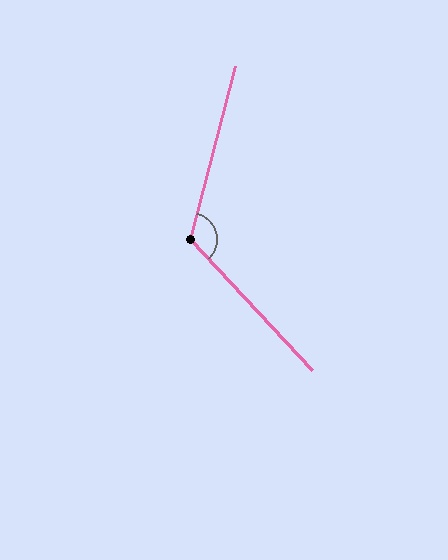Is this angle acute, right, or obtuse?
It is obtuse.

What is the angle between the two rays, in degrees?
Approximately 122 degrees.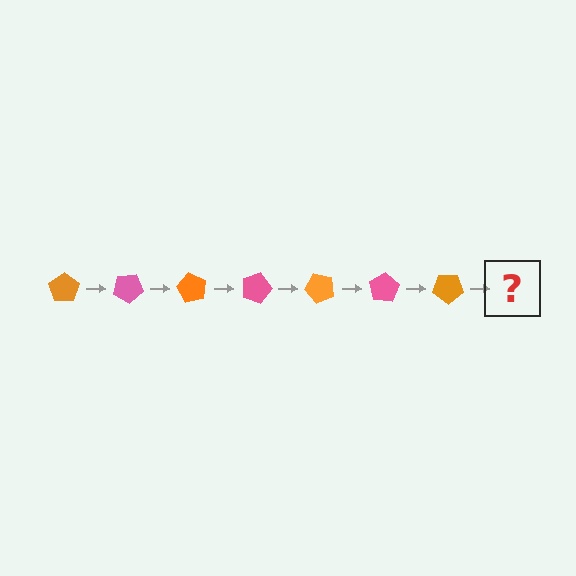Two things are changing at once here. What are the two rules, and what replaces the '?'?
The two rules are that it rotates 30 degrees each step and the color cycles through orange and pink. The '?' should be a pink pentagon, rotated 210 degrees from the start.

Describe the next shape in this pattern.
It should be a pink pentagon, rotated 210 degrees from the start.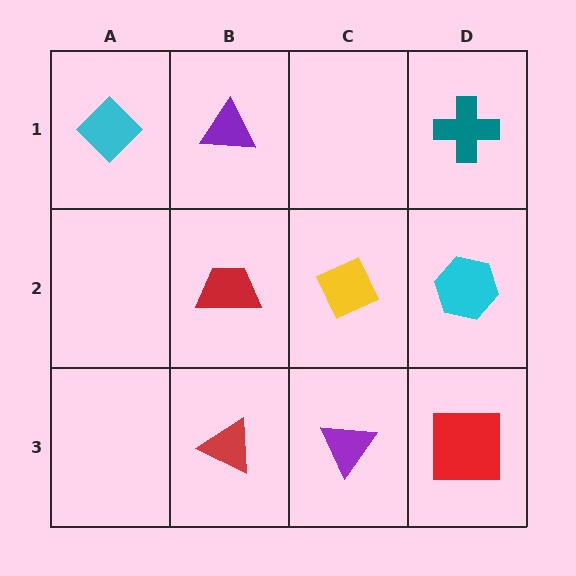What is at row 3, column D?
A red square.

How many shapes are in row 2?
3 shapes.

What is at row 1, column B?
A purple triangle.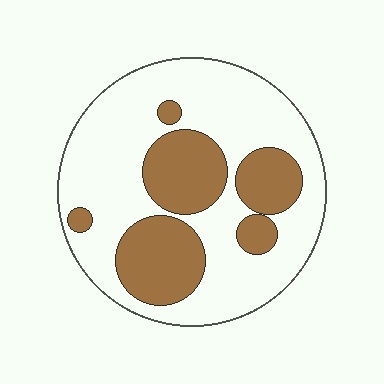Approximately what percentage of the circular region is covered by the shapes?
Approximately 30%.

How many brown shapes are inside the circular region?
6.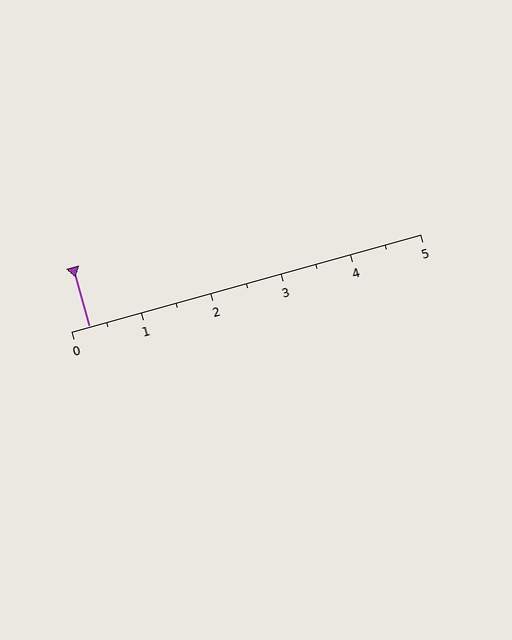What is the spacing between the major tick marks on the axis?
The major ticks are spaced 1 apart.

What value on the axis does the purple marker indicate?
The marker indicates approximately 0.2.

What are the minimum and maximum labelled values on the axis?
The axis runs from 0 to 5.